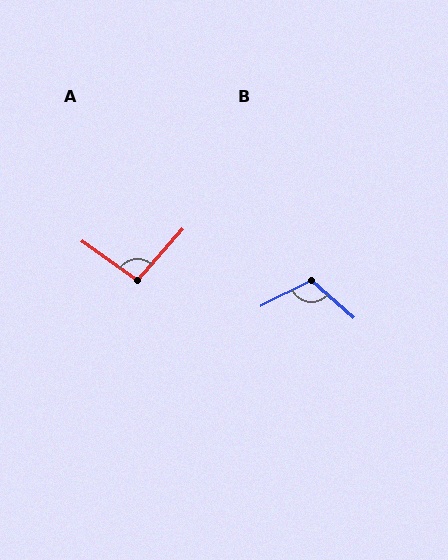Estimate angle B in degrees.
Approximately 112 degrees.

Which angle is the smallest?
A, at approximately 96 degrees.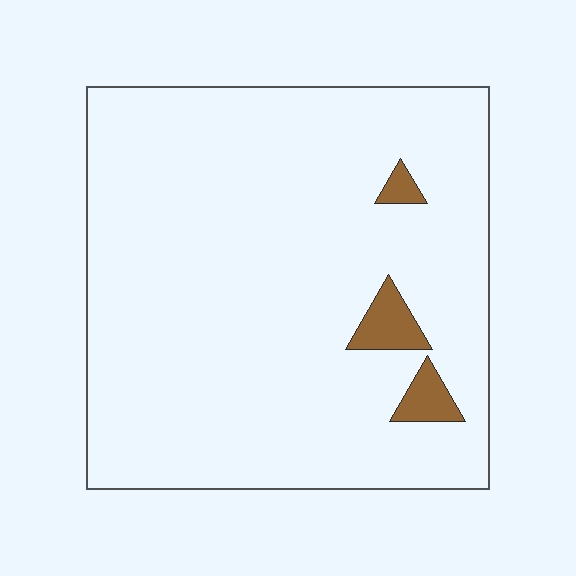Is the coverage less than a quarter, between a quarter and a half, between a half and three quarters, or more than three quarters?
Less than a quarter.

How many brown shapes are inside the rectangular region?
3.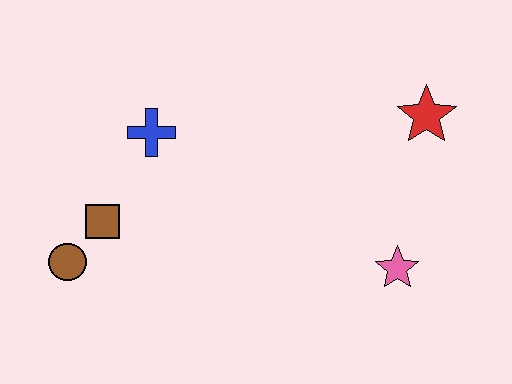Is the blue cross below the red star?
Yes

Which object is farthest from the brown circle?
The red star is farthest from the brown circle.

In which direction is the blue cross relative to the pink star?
The blue cross is to the left of the pink star.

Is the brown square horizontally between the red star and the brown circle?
Yes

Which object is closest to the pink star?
The red star is closest to the pink star.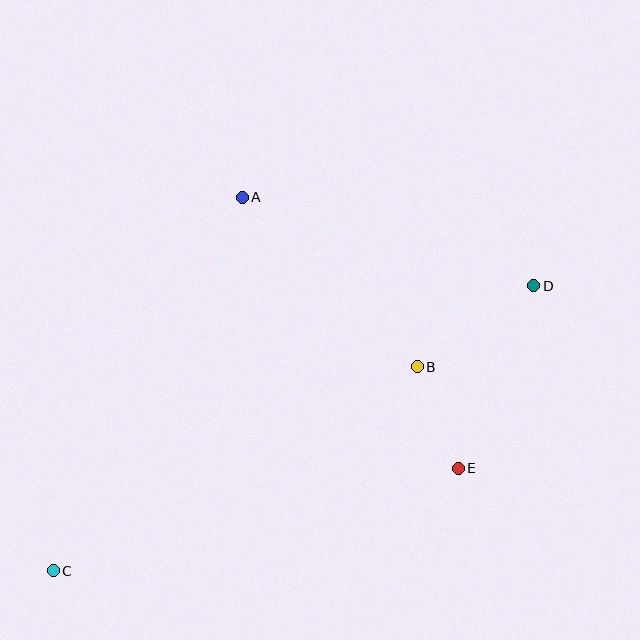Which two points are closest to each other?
Points B and E are closest to each other.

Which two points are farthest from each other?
Points C and D are farthest from each other.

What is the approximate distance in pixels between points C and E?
The distance between C and E is approximately 418 pixels.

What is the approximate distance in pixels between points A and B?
The distance between A and B is approximately 244 pixels.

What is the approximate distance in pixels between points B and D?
The distance between B and D is approximately 142 pixels.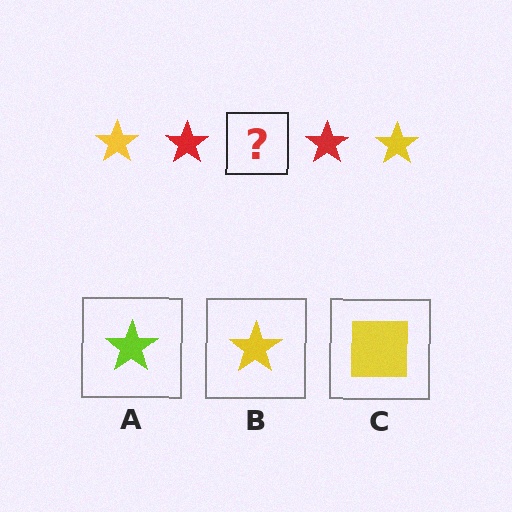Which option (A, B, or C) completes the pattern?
B.